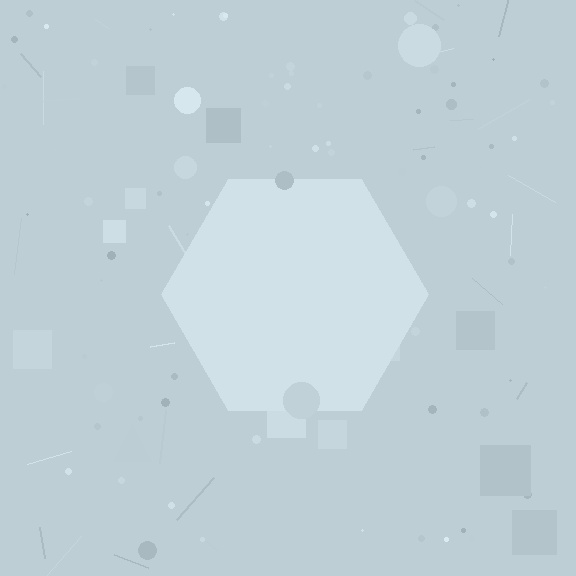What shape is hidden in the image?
A hexagon is hidden in the image.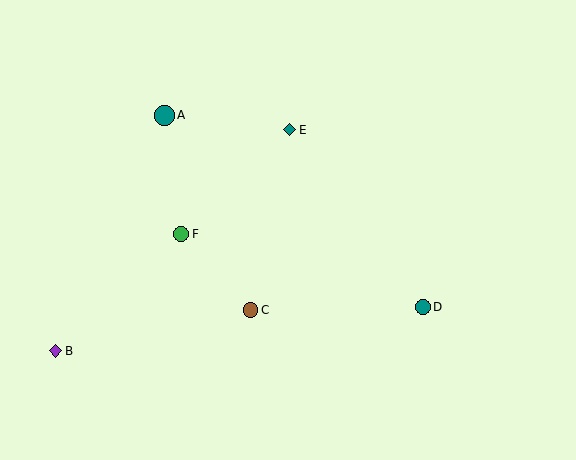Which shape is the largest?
The teal circle (labeled A) is the largest.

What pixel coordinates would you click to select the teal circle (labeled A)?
Click at (164, 116) to select the teal circle A.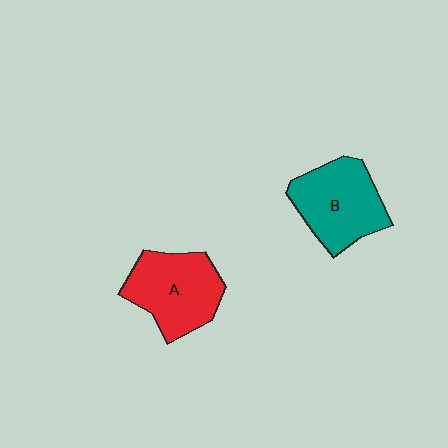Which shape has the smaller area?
Shape A (red).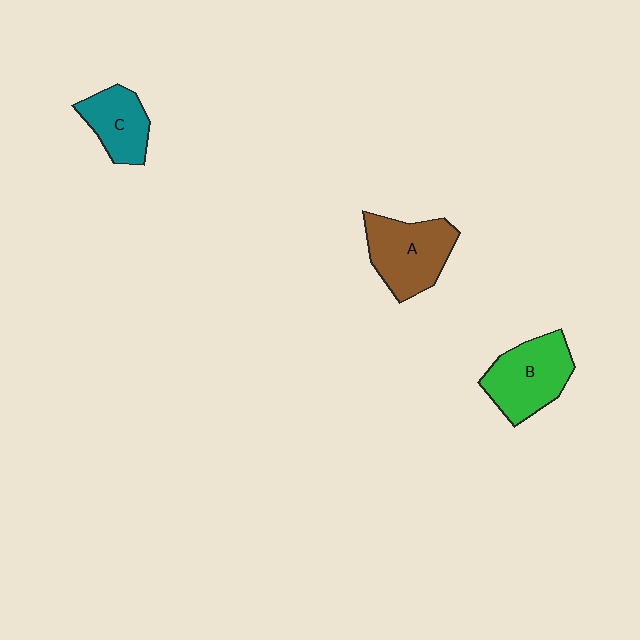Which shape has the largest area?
Shape A (brown).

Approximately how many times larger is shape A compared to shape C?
Approximately 1.4 times.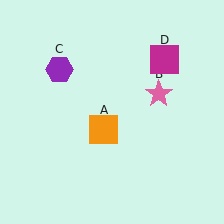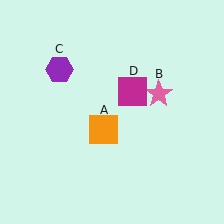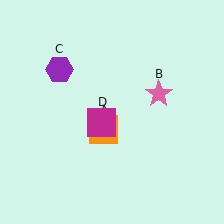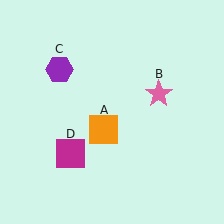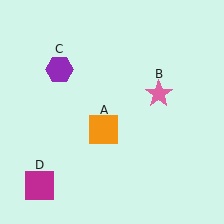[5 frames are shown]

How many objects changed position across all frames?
1 object changed position: magenta square (object D).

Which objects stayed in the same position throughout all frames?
Orange square (object A) and pink star (object B) and purple hexagon (object C) remained stationary.